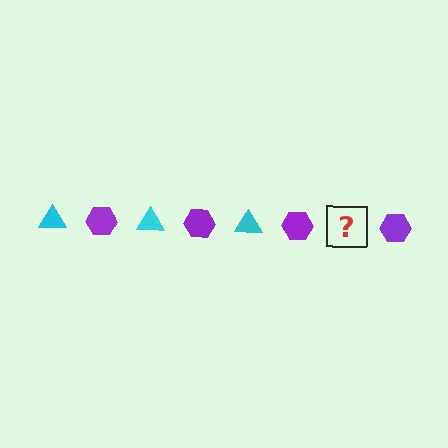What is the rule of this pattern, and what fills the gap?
The rule is that the pattern alternates between cyan triangle and purple hexagon. The gap should be filled with a cyan triangle.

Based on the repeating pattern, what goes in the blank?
The blank should be a cyan triangle.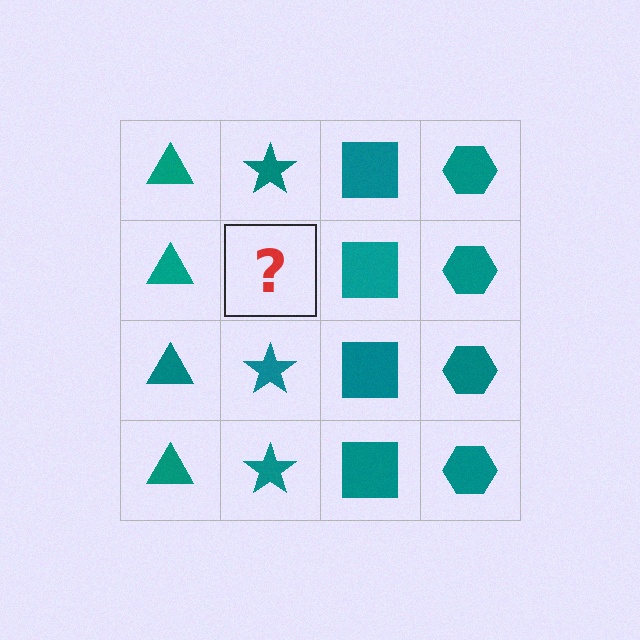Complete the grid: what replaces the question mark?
The question mark should be replaced with a teal star.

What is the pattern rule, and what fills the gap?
The rule is that each column has a consistent shape. The gap should be filled with a teal star.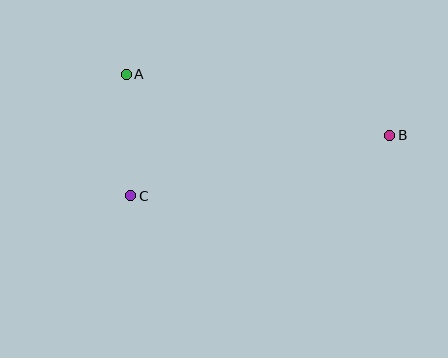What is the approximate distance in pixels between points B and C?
The distance between B and C is approximately 266 pixels.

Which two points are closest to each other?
Points A and C are closest to each other.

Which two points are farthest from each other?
Points A and B are farthest from each other.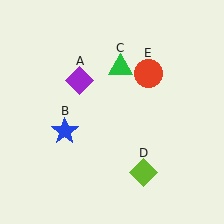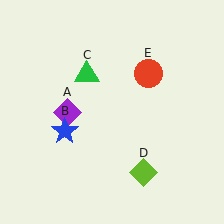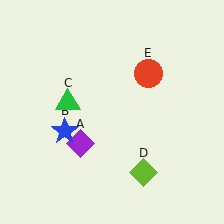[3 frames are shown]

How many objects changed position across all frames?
2 objects changed position: purple diamond (object A), green triangle (object C).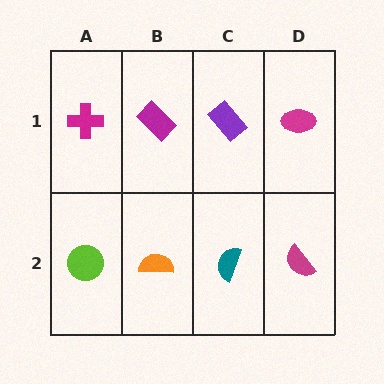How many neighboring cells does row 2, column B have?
3.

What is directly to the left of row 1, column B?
A magenta cross.